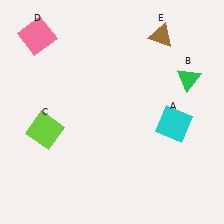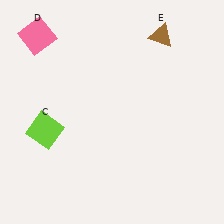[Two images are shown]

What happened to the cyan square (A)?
The cyan square (A) was removed in Image 2. It was in the bottom-right area of Image 1.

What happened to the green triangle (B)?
The green triangle (B) was removed in Image 2. It was in the top-right area of Image 1.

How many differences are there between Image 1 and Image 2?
There are 2 differences between the two images.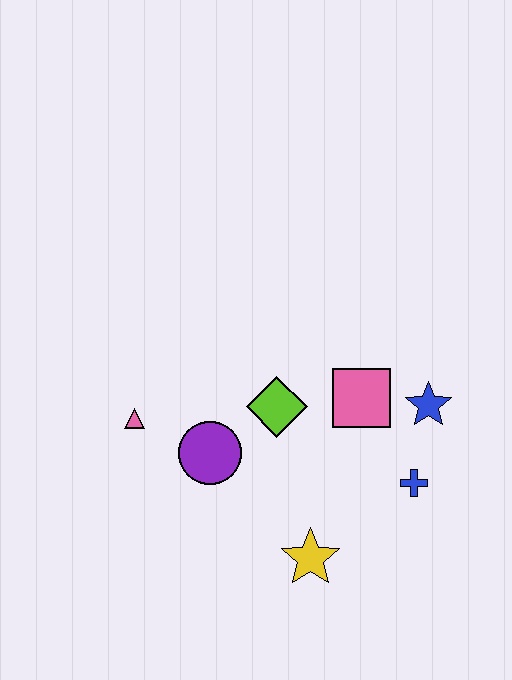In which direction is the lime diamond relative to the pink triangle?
The lime diamond is to the right of the pink triangle.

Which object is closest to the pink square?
The blue star is closest to the pink square.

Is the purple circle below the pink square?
Yes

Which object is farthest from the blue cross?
The pink triangle is farthest from the blue cross.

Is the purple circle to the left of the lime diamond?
Yes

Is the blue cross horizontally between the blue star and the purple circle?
Yes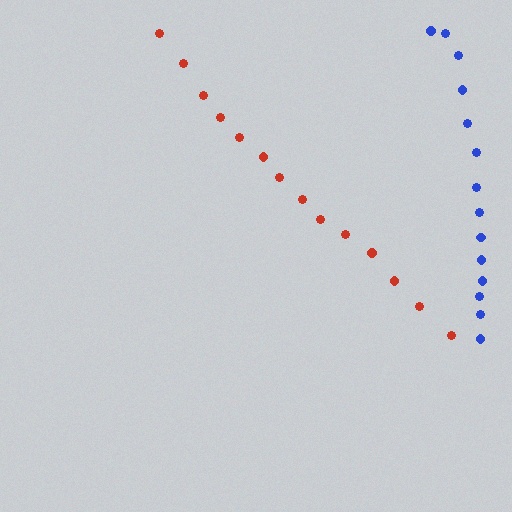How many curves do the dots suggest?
There are 2 distinct paths.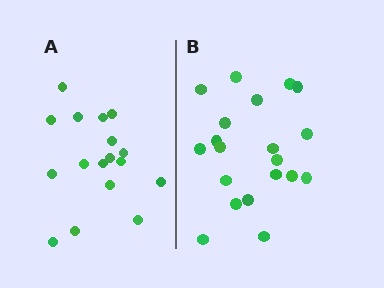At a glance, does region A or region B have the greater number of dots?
Region B (the right region) has more dots.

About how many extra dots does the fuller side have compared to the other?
Region B has just a few more — roughly 2 or 3 more dots than region A.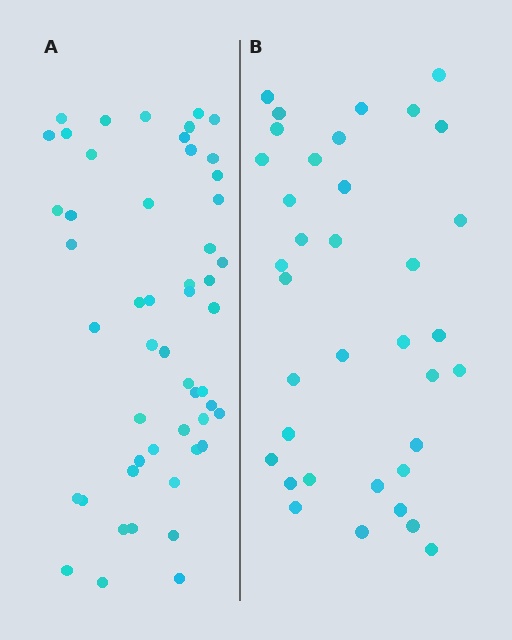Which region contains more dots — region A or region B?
Region A (the left region) has more dots.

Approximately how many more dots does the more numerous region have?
Region A has approximately 15 more dots than region B.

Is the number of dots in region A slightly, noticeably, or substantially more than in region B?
Region A has noticeably more, but not dramatically so. The ratio is roughly 1.4 to 1.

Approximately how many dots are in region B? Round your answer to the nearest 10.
About 40 dots. (The exact count is 36, which rounds to 40.)